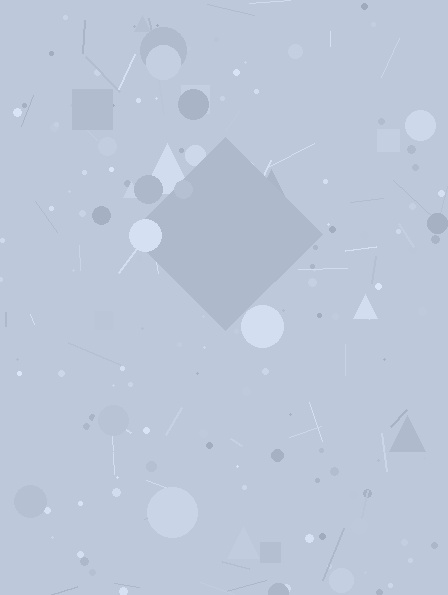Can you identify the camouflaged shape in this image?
The camouflaged shape is a diamond.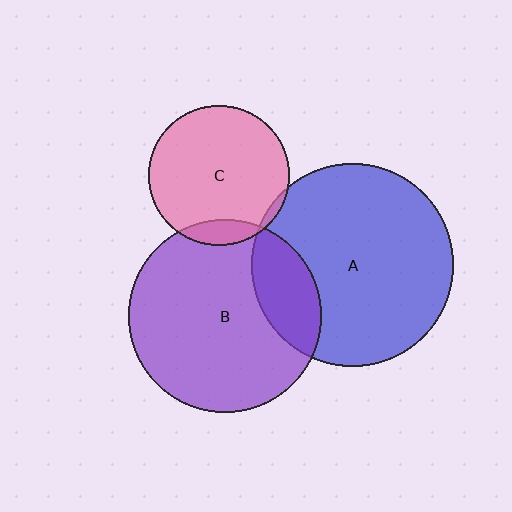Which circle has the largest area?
Circle A (blue).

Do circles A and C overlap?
Yes.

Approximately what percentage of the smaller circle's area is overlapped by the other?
Approximately 5%.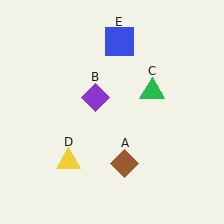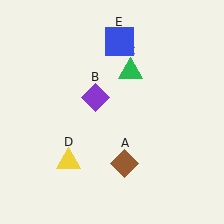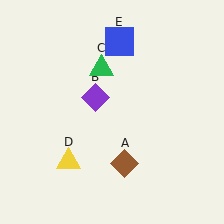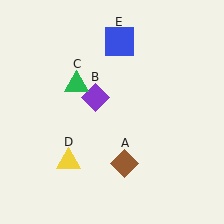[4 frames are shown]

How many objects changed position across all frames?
1 object changed position: green triangle (object C).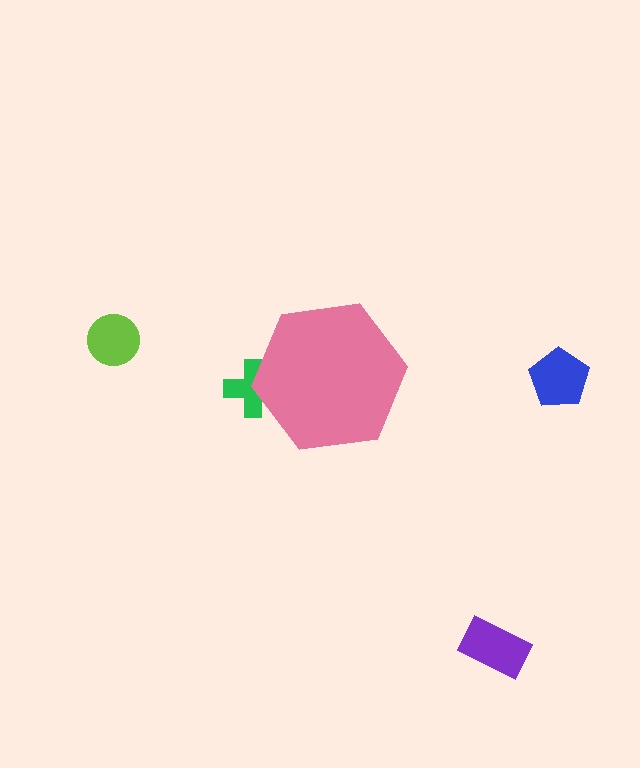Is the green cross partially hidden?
Yes, the green cross is partially hidden behind the pink hexagon.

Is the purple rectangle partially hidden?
No, the purple rectangle is fully visible.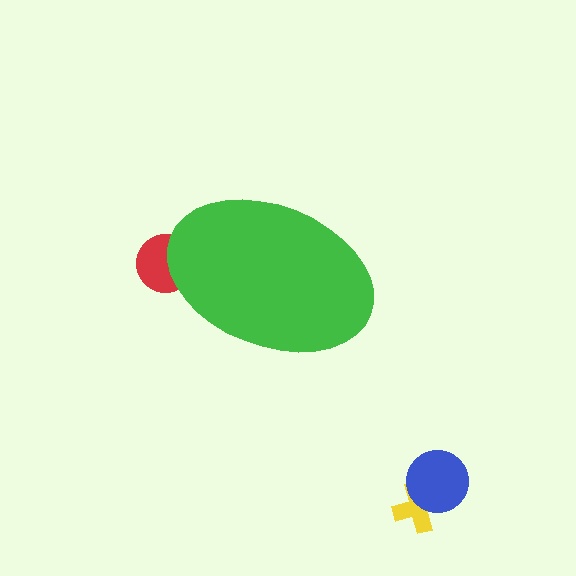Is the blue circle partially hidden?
No, the blue circle is fully visible.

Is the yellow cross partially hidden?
No, the yellow cross is fully visible.